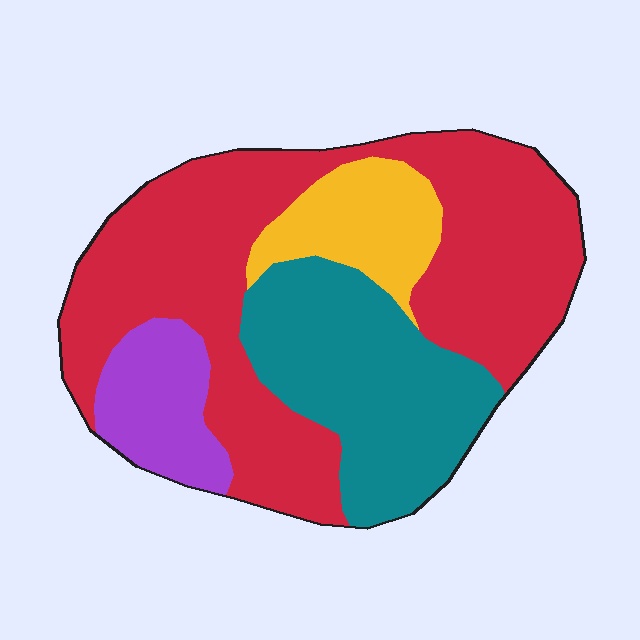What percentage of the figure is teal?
Teal covers around 25% of the figure.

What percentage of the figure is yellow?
Yellow takes up less than a sixth of the figure.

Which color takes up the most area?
Red, at roughly 55%.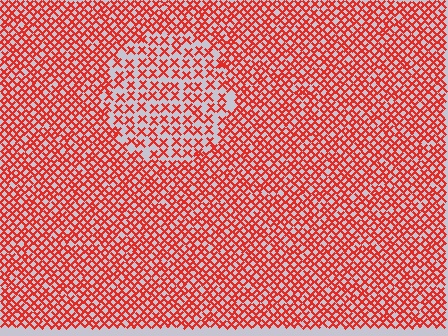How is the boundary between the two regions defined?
The boundary is defined by a change in element density (approximately 1.8x ratio). All elements are the same color, size, and shape.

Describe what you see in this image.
The image contains small red elements arranged at two different densities. A circle-shaped region is visible where the elements are less densely packed than the surrounding area.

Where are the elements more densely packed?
The elements are more densely packed outside the circle boundary.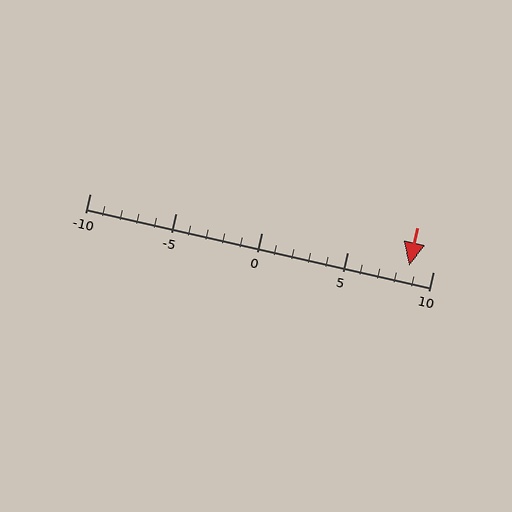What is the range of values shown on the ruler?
The ruler shows values from -10 to 10.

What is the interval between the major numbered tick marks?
The major tick marks are spaced 5 units apart.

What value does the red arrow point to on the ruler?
The red arrow points to approximately 9.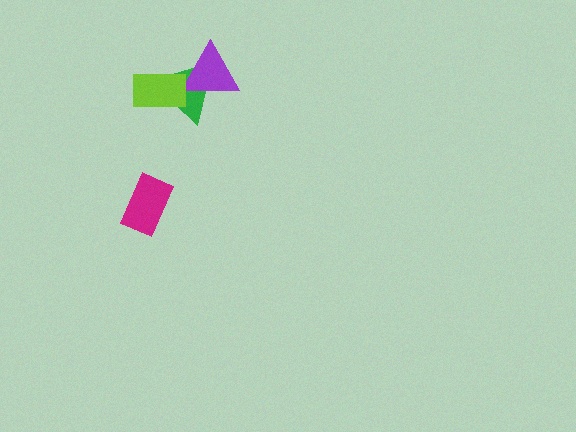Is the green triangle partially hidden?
Yes, it is partially covered by another shape.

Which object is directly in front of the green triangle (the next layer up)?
The purple triangle is directly in front of the green triangle.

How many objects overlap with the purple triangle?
1 object overlaps with the purple triangle.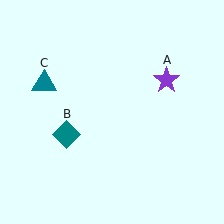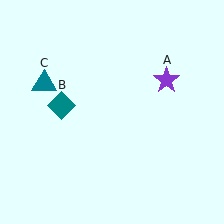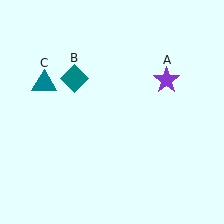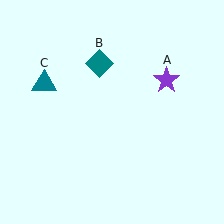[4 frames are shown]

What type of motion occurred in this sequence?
The teal diamond (object B) rotated clockwise around the center of the scene.